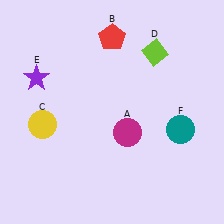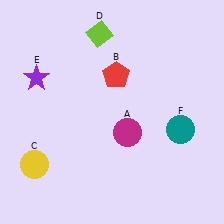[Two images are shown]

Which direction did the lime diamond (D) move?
The lime diamond (D) moved left.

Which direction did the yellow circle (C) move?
The yellow circle (C) moved down.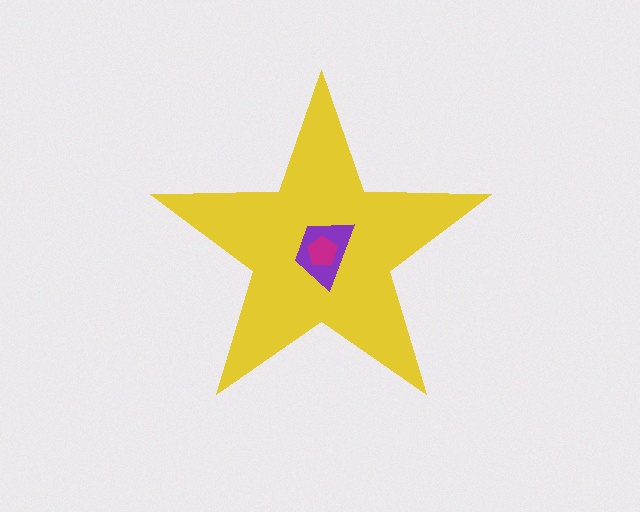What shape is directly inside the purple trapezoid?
The magenta pentagon.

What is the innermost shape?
The magenta pentagon.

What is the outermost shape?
The yellow star.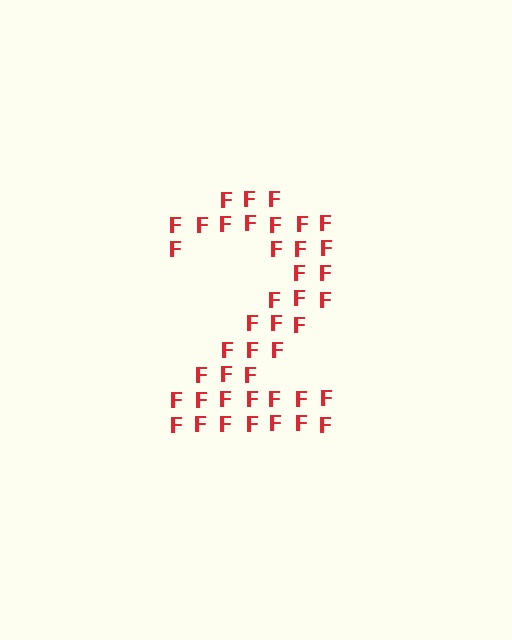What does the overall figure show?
The overall figure shows the digit 2.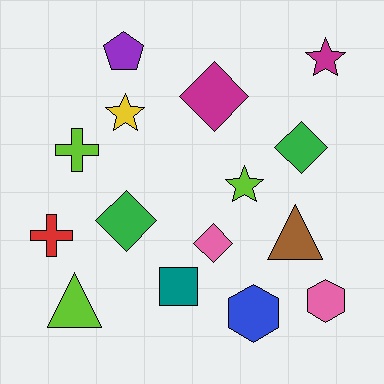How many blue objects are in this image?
There is 1 blue object.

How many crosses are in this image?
There are 2 crosses.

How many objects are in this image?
There are 15 objects.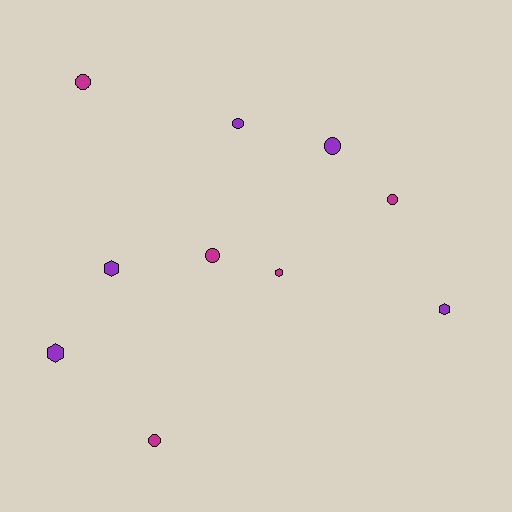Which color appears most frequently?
Magenta, with 5 objects.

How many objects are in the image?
There are 10 objects.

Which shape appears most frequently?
Circle, with 6 objects.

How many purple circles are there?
There are 2 purple circles.